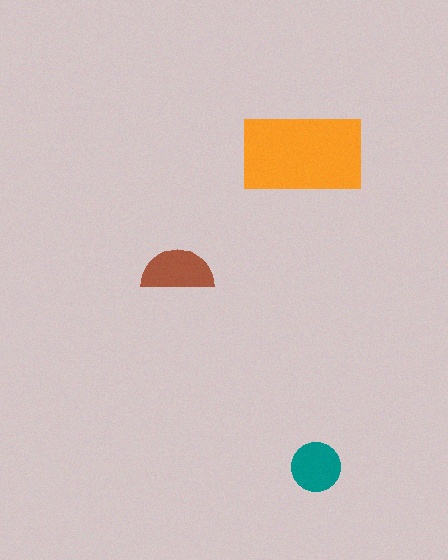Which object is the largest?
The orange rectangle.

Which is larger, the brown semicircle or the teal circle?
The brown semicircle.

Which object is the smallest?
The teal circle.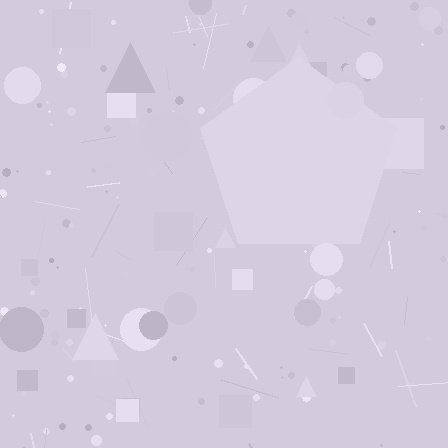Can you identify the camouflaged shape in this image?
The camouflaged shape is a pentagon.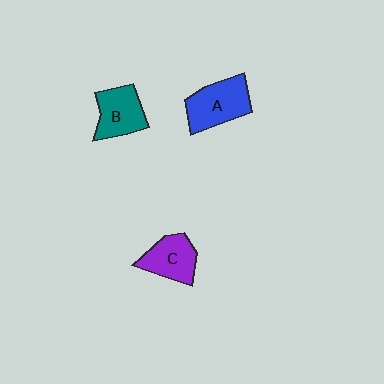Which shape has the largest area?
Shape A (blue).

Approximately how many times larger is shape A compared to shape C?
Approximately 1.2 times.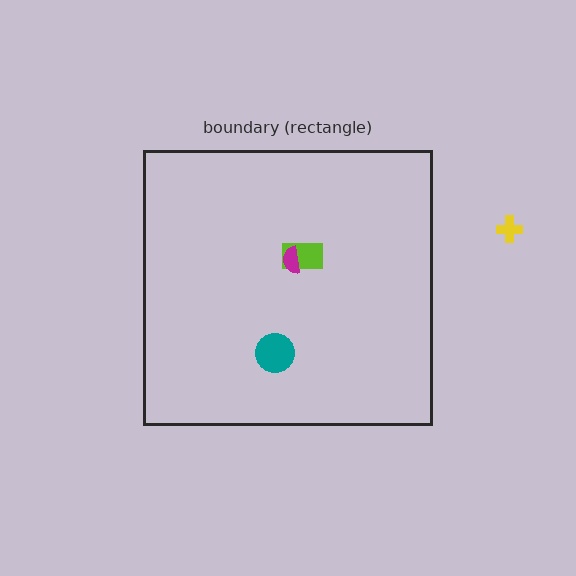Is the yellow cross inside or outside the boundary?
Outside.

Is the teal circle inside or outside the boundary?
Inside.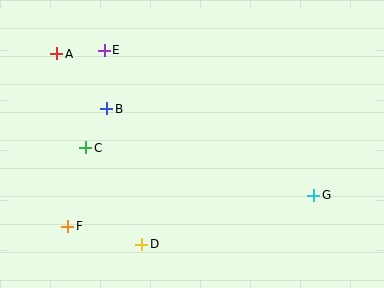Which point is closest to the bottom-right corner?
Point G is closest to the bottom-right corner.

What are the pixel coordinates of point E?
Point E is at (104, 50).